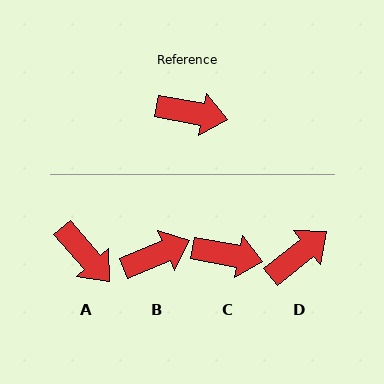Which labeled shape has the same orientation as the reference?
C.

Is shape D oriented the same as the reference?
No, it is off by about 50 degrees.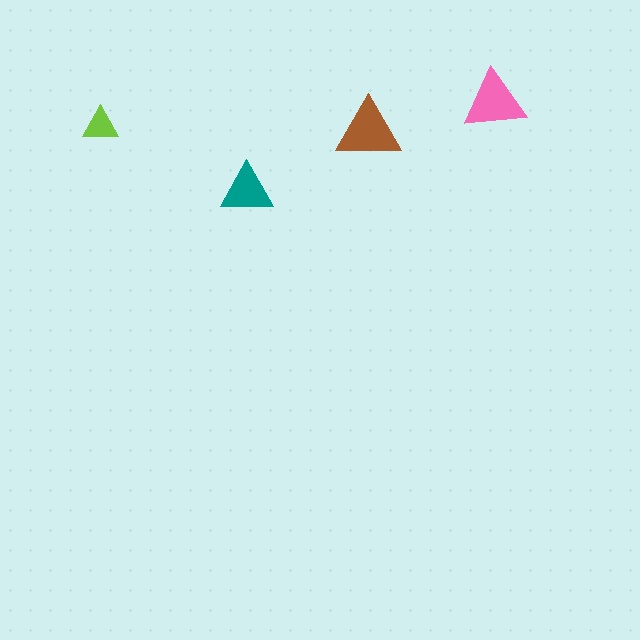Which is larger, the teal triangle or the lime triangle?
The teal one.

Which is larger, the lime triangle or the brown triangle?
The brown one.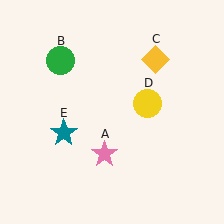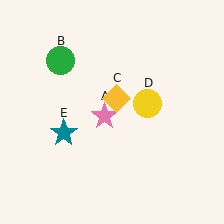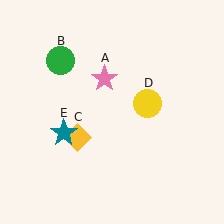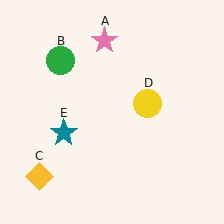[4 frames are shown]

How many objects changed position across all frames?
2 objects changed position: pink star (object A), yellow diamond (object C).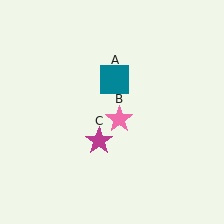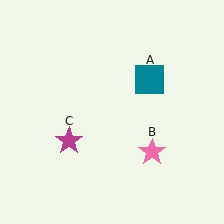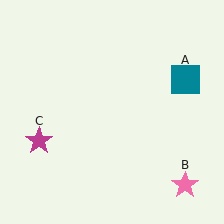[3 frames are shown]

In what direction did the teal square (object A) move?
The teal square (object A) moved right.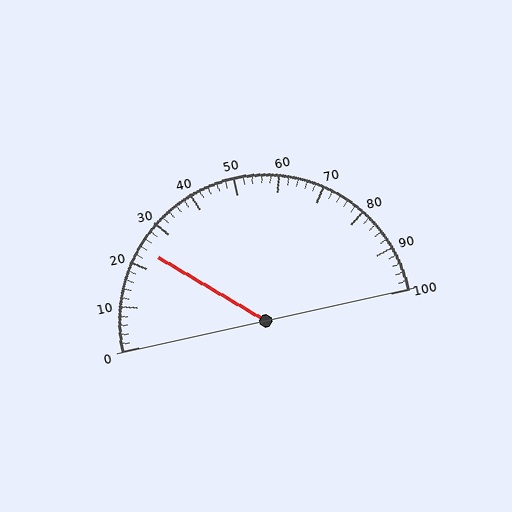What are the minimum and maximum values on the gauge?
The gauge ranges from 0 to 100.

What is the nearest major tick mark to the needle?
The nearest major tick mark is 20.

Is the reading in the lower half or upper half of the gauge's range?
The reading is in the lower half of the range (0 to 100).